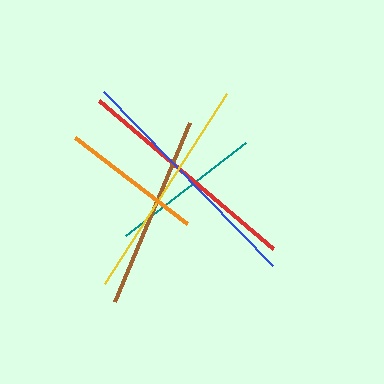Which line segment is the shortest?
The orange line is the shortest at approximately 141 pixels.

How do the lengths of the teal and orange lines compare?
The teal and orange lines are approximately the same length.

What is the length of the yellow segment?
The yellow segment is approximately 226 pixels long.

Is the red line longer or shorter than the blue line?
The blue line is longer than the red line.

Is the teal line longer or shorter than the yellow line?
The yellow line is longer than the teal line.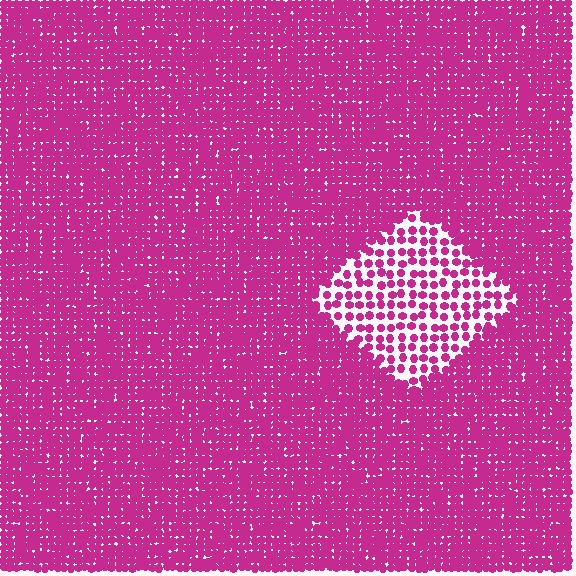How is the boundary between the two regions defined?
The boundary is defined by a change in element density (approximately 2.5x ratio). All elements are the same color, size, and shape.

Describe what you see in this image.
The image contains small magenta elements arranged at two different densities. A diamond-shaped region is visible where the elements are less densely packed than the surrounding area.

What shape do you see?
I see a diamond.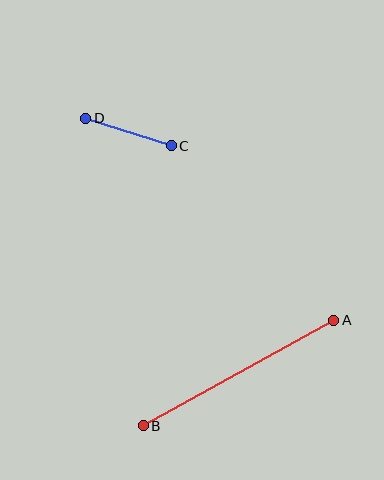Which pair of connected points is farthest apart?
Points A and B are farthest apart.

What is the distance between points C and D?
The distance is approximately 90 pixels.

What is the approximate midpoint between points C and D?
The midpoint is at approximately (129, 132) pixels.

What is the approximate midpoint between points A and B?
The midpoint is at approximately (238, 373) pixels.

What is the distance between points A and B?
The distance is approximately 218 pixels.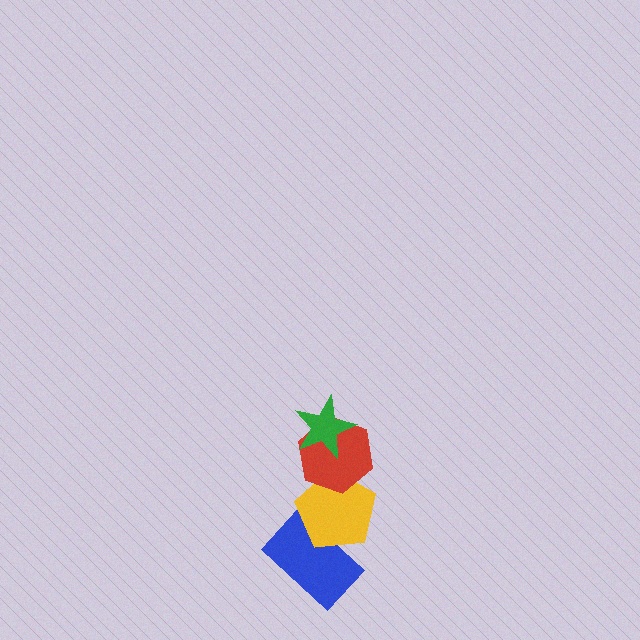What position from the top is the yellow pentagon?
The yellow pentagon is 3rd from the top.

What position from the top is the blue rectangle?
The blue rectangle is 4th from the top.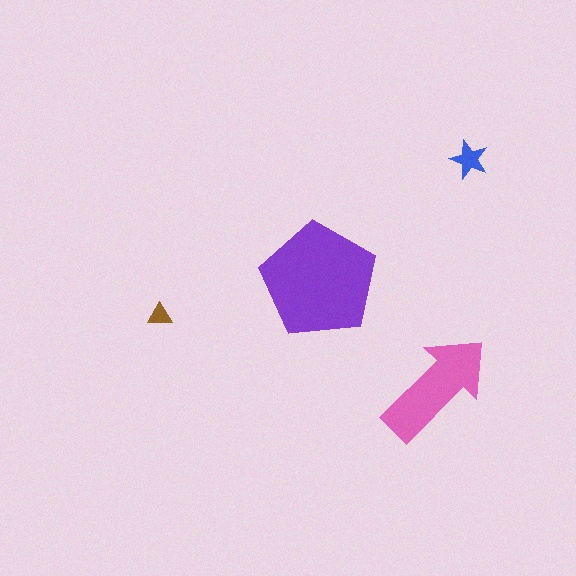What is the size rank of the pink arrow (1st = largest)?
2nd.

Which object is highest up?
The blue star is topmost.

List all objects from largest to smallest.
The purple pentagon, the pink arrow, the blue star, the brown triangle.